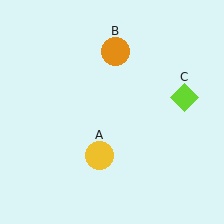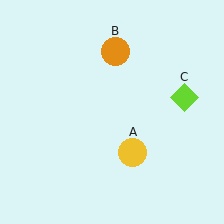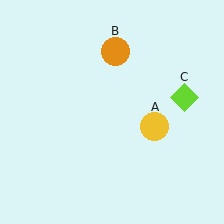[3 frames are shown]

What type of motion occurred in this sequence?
The yellow circle (object A) rotated counterclockwise around the center of the scene.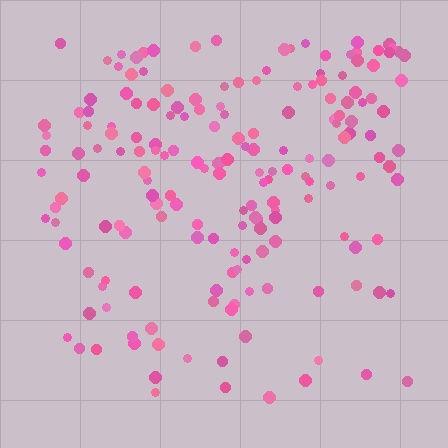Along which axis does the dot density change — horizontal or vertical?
Vertical.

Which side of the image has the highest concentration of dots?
The top.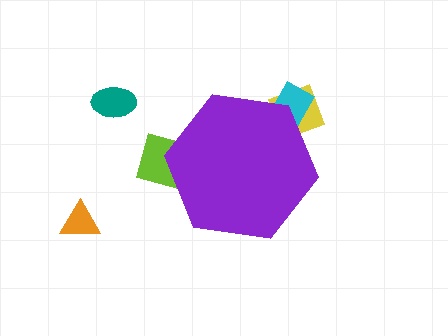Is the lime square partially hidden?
Yes, the lime square is partially hidden behind the purple hexagon.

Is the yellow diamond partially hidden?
Yes, the yellow diamond is partially hidden behind the purple hexagon.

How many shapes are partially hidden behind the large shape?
3 shapes are partially hidden.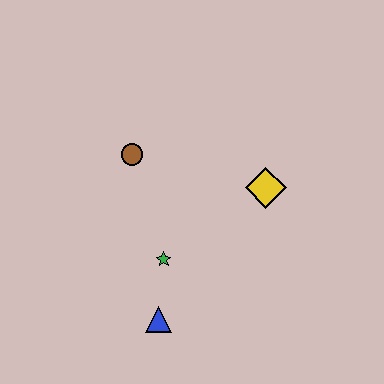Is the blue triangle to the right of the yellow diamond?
No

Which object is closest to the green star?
The blue triangle is closest to the green star.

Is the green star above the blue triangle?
Yes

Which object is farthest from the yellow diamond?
The blue triangle is farthest from the yellow diamond.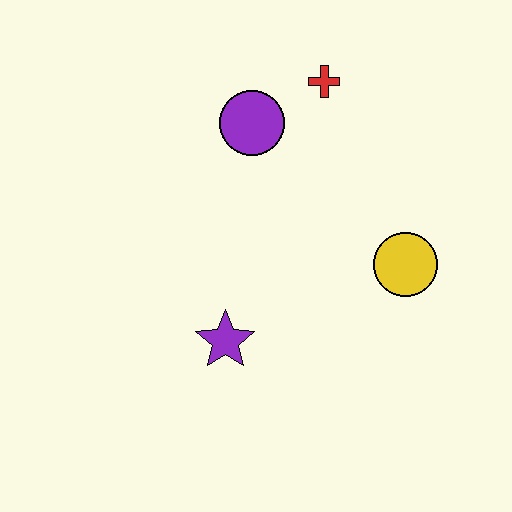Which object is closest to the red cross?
The purple circle is closest to the red cross.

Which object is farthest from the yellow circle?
The purple circle is farthest from the yellow circle.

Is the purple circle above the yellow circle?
Yes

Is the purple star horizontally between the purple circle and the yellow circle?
No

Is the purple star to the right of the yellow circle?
No